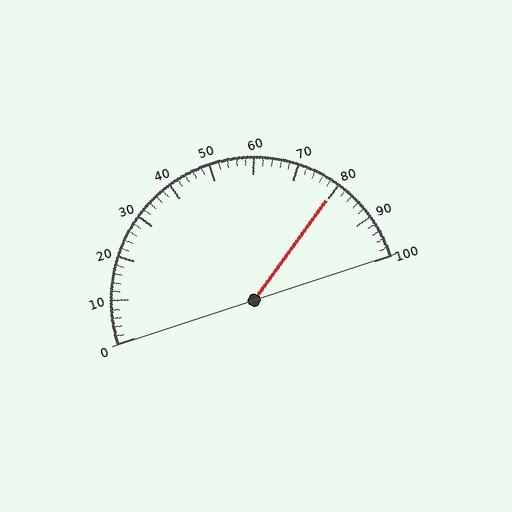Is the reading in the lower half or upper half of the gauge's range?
The reading is in the upper half of the range (0 to 100).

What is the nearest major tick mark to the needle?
The nearest major tick mark is 80.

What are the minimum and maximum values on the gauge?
The gauge ranges from 0 to 100.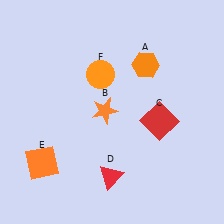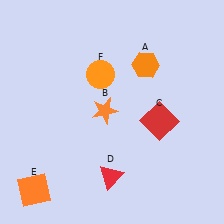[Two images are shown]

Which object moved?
The orange square (E) moved down.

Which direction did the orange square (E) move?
The orange square (E) moved down.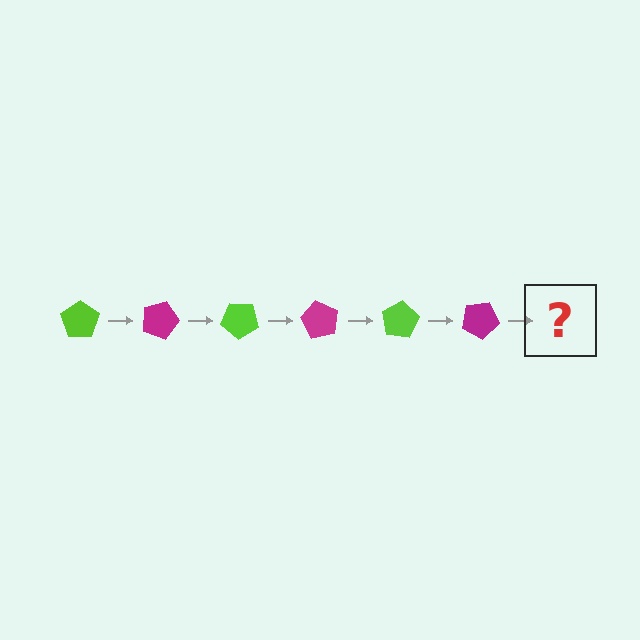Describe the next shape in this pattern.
It should be a lime pentagon, rotated 120 degrees from the start.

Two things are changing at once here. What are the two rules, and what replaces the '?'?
The two rules are that it rotates 20 degrees each step and the color cycles through lime and magenta. The '?' should be a lime pentagon, rotated 120 degrees from the start.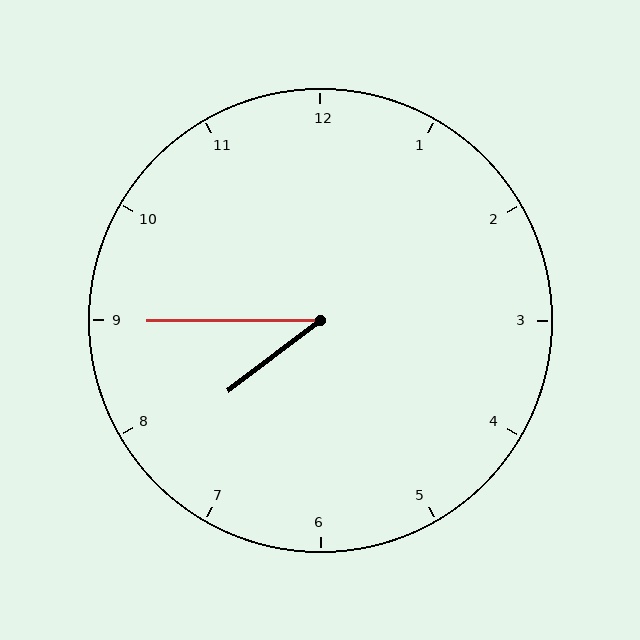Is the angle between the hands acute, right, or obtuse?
It is acute.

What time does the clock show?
7:45.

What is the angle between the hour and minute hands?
Approximately 38 degrees.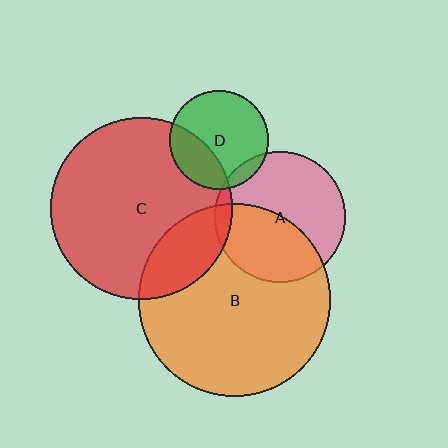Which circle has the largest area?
Circle B (orange).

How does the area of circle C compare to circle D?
Approximately 3.3 times.